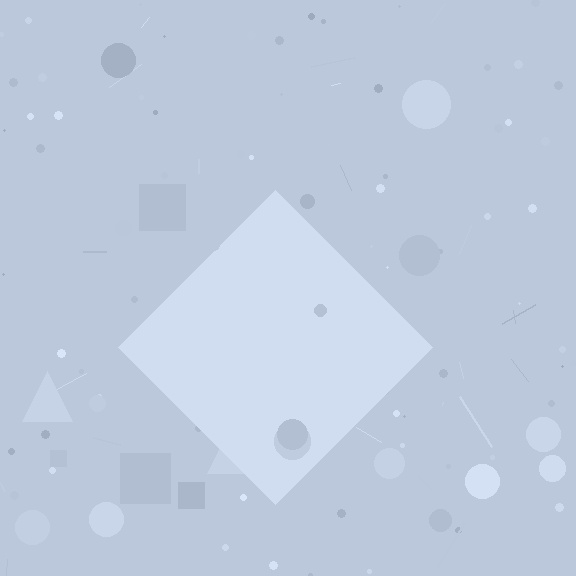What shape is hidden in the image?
A diamond is hidden in the image.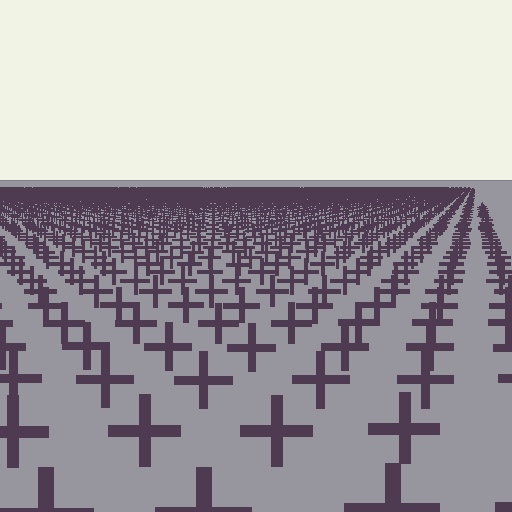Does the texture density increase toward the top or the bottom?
Density increases toward the top.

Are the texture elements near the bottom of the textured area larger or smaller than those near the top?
Larger. Near the bottom, elements are closer to the viewer and appear at a bigger on-screen size.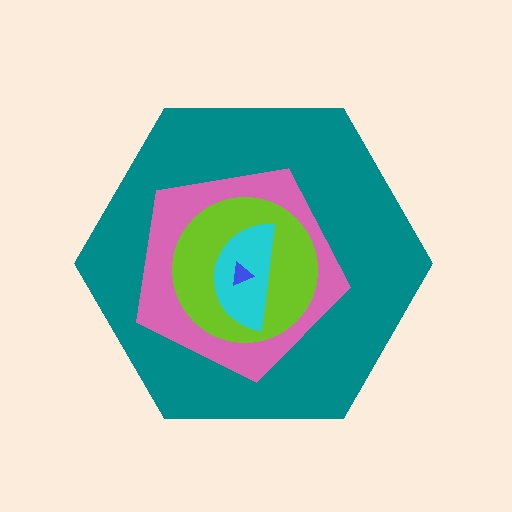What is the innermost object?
The blue triangle.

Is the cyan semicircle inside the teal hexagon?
Yes.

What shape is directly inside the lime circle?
The cyan semicircle.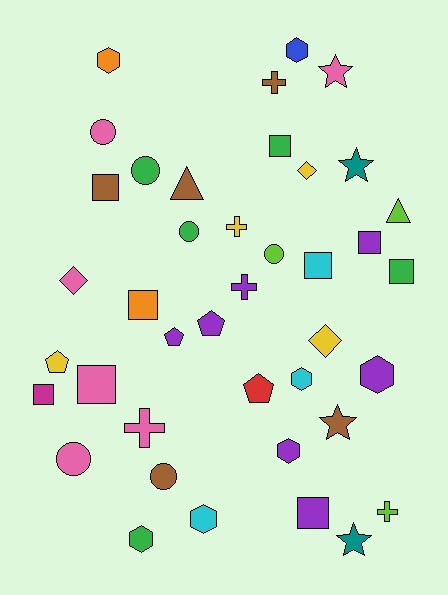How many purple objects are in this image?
There are 7 purple objects.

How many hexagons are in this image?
There are 7 hexagons.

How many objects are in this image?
There are 40 objects.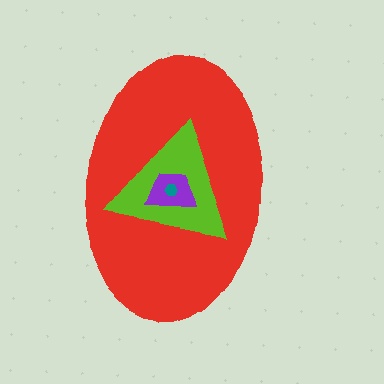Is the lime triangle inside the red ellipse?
Yes.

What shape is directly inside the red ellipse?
The lime triangle.